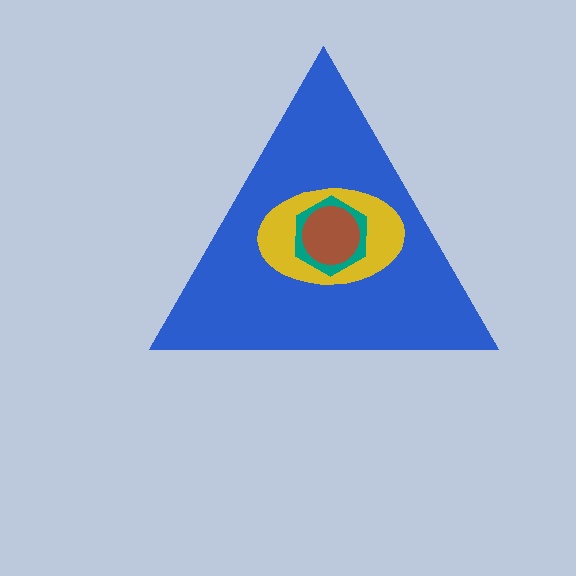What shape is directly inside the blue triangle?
The yellow ellipse.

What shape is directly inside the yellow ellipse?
The teal hexagon.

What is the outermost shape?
The blue triangle.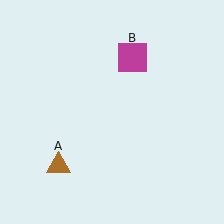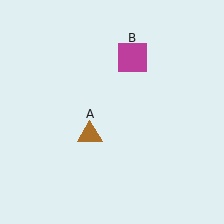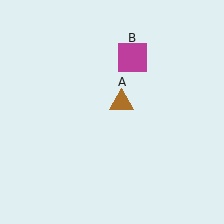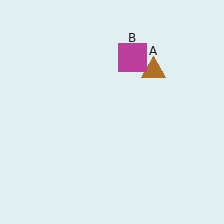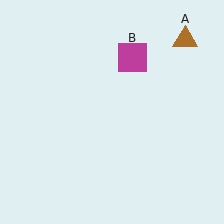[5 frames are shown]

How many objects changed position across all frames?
1 object changed position: brown triangle (object A).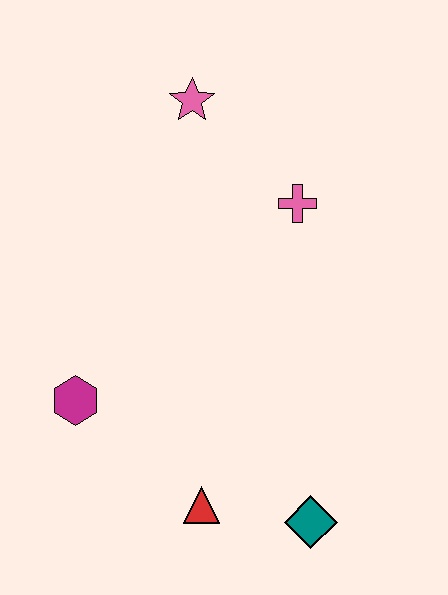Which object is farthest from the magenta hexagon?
The pink star is farthest from the magenta hexagon.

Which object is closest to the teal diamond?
The red triangle is closest to the teal diamond.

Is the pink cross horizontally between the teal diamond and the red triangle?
Yes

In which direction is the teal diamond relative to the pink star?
The teal diamond is below the pink star.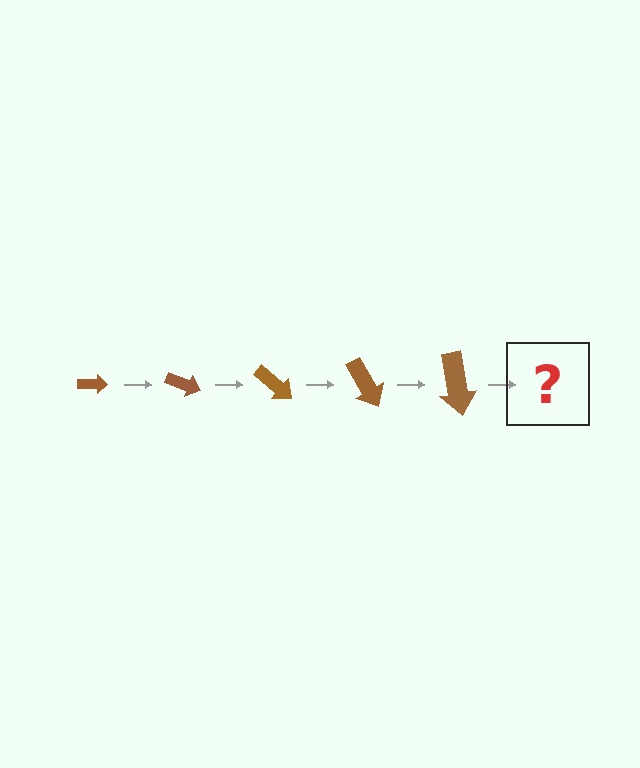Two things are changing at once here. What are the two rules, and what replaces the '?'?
The two rules are that the arrow grows larger each step and it rotates 20 degrees each step. The '?' should be an arrow, larger than the previous one and rotated 100 degrees from the start.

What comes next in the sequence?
The next element should be an arrow, larger than the previous one and rotated 100 degrees from the start.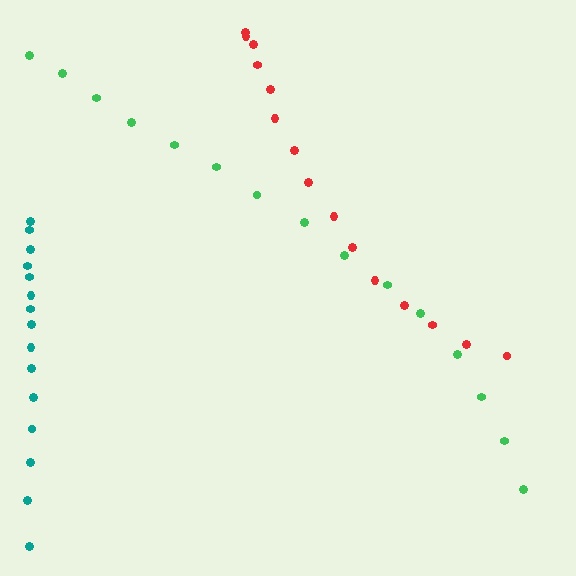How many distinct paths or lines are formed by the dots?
There are 3 distinct paths.